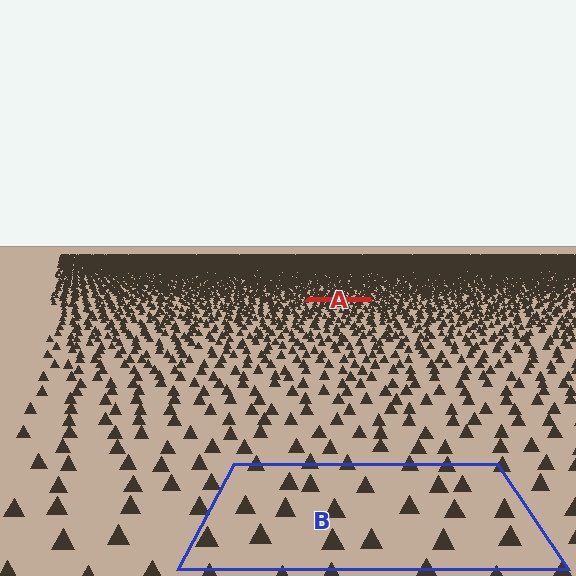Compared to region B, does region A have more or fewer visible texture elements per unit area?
Region A has more texture elements per unit area — they are packed more densely because it is farther away.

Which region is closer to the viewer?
Region B is closer. The texture elements there are larger and more spread out.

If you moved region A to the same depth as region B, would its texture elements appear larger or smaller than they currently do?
They would appear larger. At a closer depth, the same texture elements are projected at a bigger on-screen size.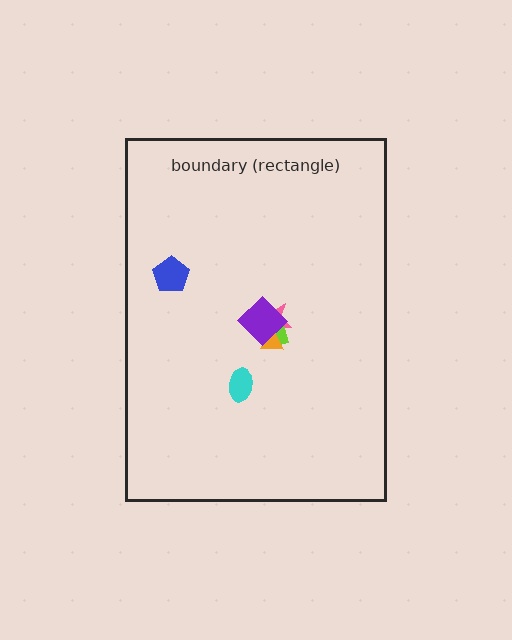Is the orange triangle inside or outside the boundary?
Inside.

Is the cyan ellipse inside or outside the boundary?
Inside.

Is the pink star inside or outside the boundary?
Inside.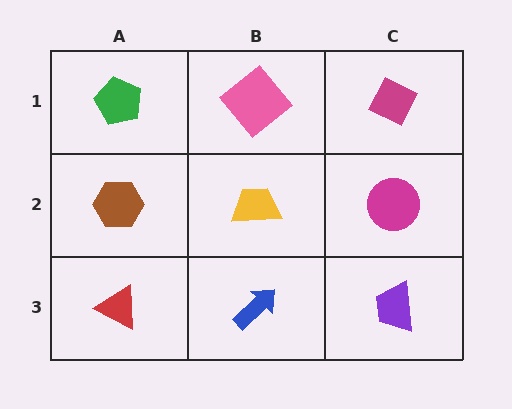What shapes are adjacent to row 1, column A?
A brown hexagon (row 2, column A), a pink diamond (row 1, column B).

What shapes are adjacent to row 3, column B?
A yellow trapezoid (row 2, column B), a red triangle (row 3, column A), a purple trapezoid (row 3, column C).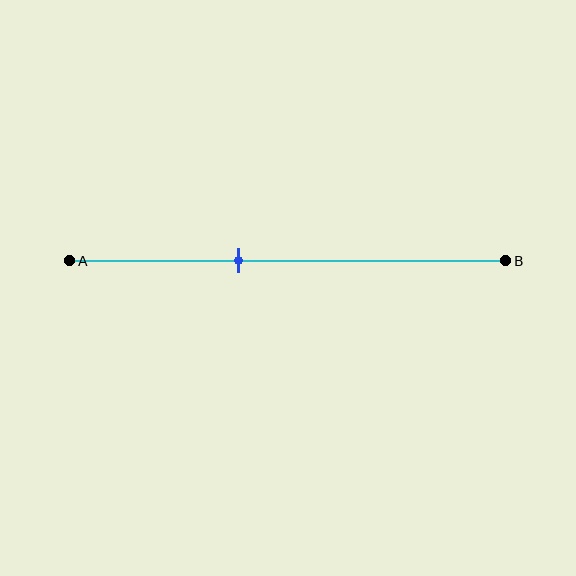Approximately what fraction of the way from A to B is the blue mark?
The blue mark is approximately 40% of the way from A to B.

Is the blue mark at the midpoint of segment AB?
No, the mark is at about 40% from A, not at the 50% midpoint.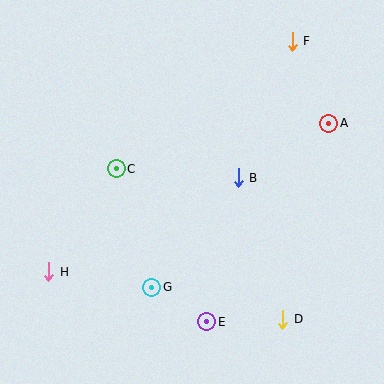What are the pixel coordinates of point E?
Point E is at (207, 322).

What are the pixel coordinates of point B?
Point B is at (238, 178).